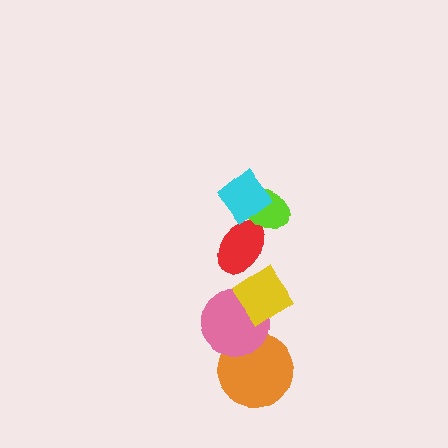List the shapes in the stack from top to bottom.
From top to bottom: the cyan diamond, the lime ellipse, the red ellipse, the yellow diamond, the pink circle, the orange circle.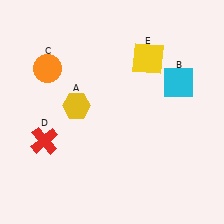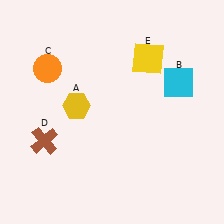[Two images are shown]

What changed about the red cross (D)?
In Image 1, D is red. In Image 2, it changed to brown.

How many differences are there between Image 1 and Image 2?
There is 1 difference between the two images.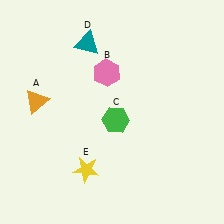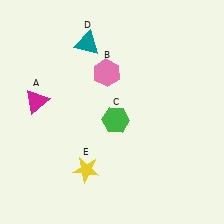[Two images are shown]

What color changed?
The triangle (A) changed from orange in Image 1 to magenta in Image 2.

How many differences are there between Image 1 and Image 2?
There is 1 difference between the two images.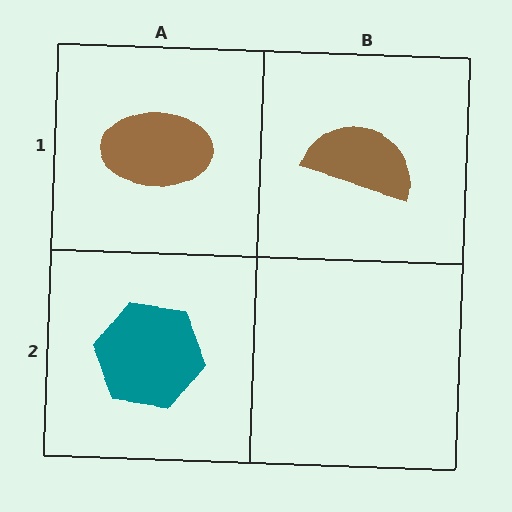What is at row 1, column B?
A brown semicircle.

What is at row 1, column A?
A brown ellipse.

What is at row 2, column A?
A teal hexagon.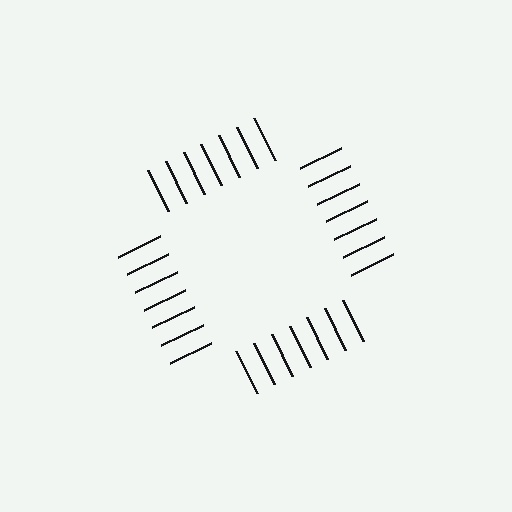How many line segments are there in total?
28 — 7 along each of the 4 edges.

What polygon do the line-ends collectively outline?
An illusory square — the line segments terminate on its edges but no continuous stroke is drawn.